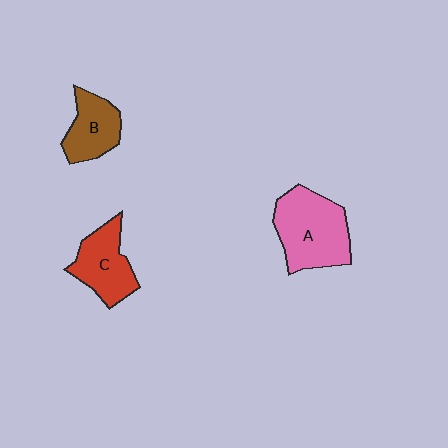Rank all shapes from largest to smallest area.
From largest to smallest: A (pink), C (red), B (brown).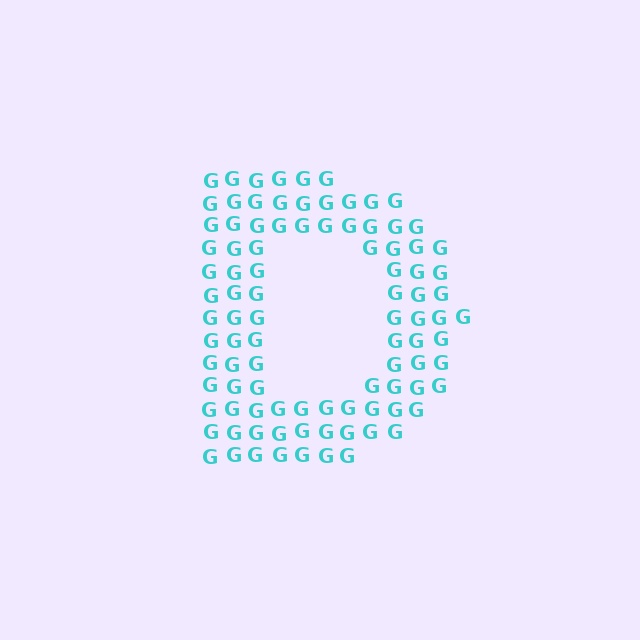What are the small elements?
The small elements are letter G's.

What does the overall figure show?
The overall figure shows the letter D.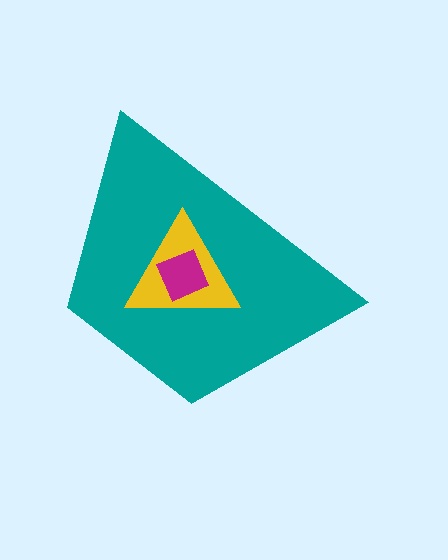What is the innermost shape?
The magenta square.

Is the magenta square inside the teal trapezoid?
Yes.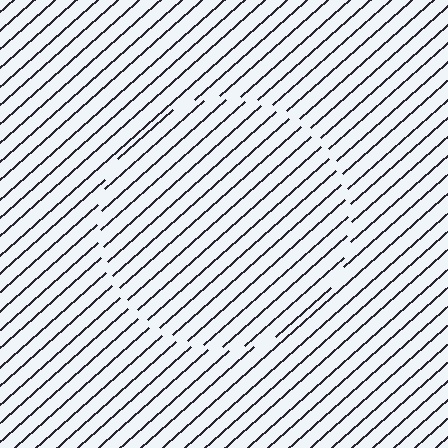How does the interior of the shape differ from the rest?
The interior of the shape contains the same grating, shifted by half a period — the contour is defined by the phase discontinuity where line-ends from the inner and outer gratings abut.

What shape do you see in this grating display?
An illusory circle. The interior of the shape contains the same grating, shifted by half a period — the contour is defined by the phase discontinuity where line-ends from the inner and outer gratings abut.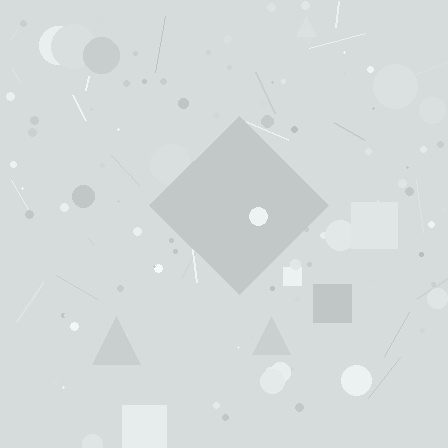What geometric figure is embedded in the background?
A diamond is embedded in the background.